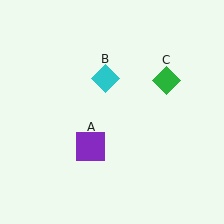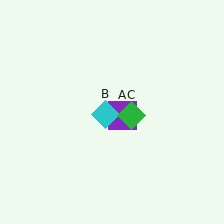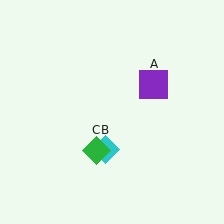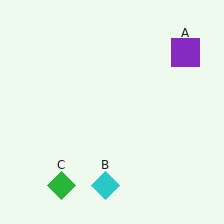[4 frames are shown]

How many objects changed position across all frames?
3 objects changed position: purple square (object A), cyan diamond (object B), green diamond (object C).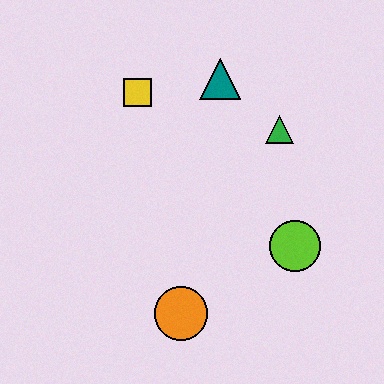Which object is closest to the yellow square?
The teal triangle is closest to the yellow square.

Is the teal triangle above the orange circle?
Yes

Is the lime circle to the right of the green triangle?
Yes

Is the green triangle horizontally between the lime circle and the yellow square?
Yes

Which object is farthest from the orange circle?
The teal triangle is farthest from the orange circle.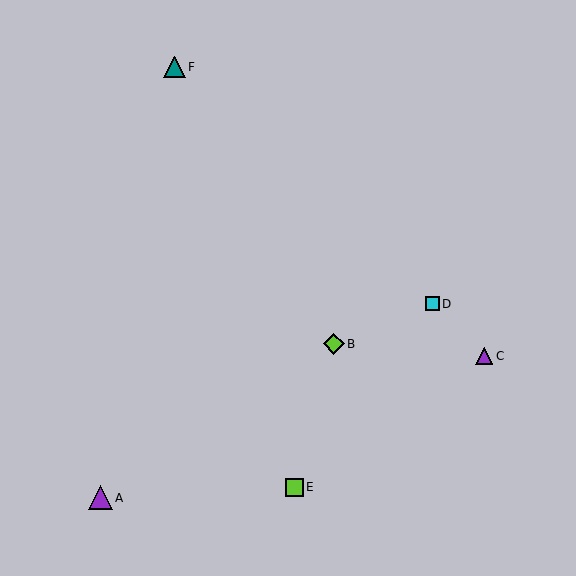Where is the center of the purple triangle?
The center of the purple triangle is at (484, 356).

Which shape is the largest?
The purple triangle (labeled A) is the largest.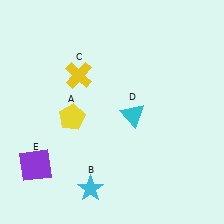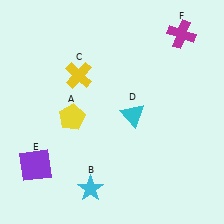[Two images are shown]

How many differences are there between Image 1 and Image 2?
There is 1 difference between the two images.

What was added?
A magenta cross (F) was added in Image 2.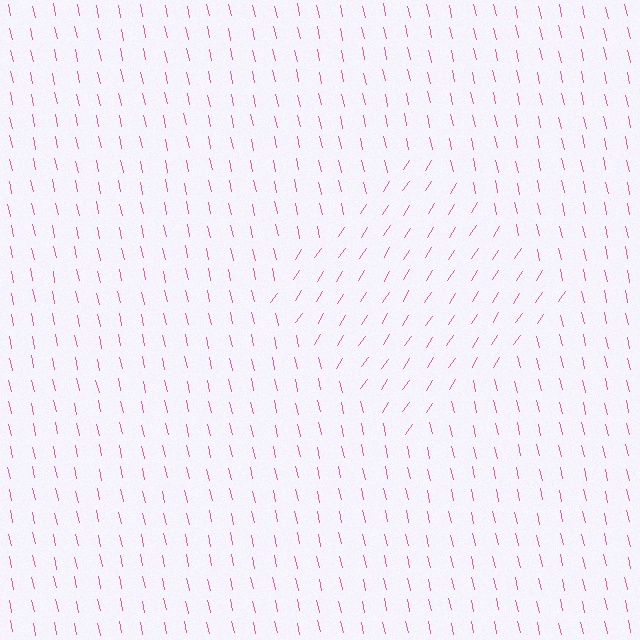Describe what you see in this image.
The image is filled with small pink line segments. A diamond region in the image has lines oriented differently from the surrounding lines, creating a visible texture boundary.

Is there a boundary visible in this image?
Yes, there is a texture boundary formed by a change in line orientation.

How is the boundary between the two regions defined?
The boundary is defined purely by a change in line orientation (approximately 45 degrees difference). All lines are the same color and thickness.